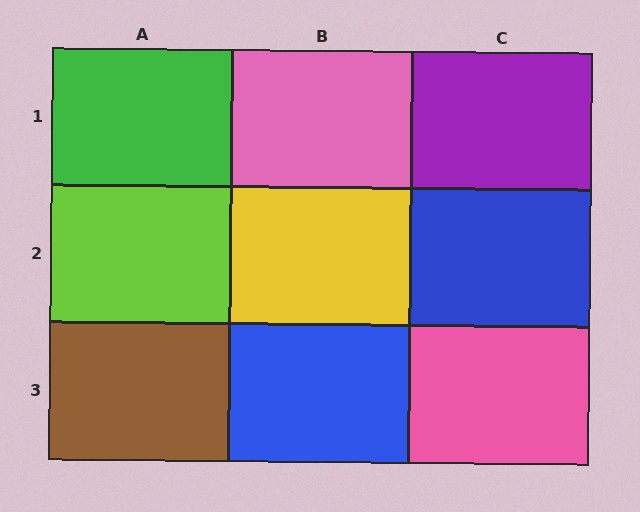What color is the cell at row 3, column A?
Brown.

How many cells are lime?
1 cell is lime.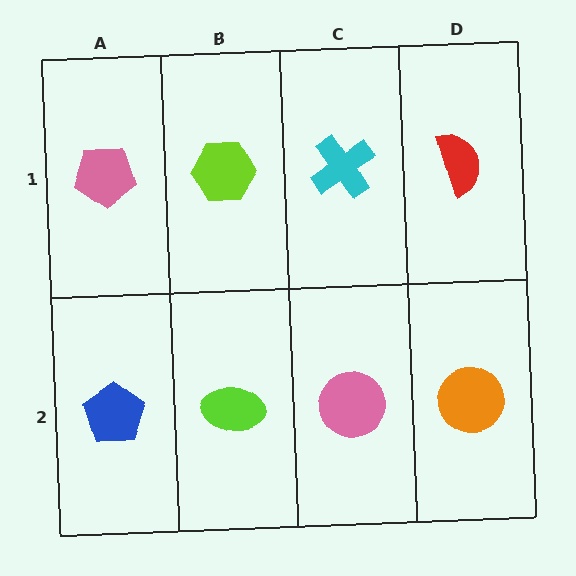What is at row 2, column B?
A lime ellipse.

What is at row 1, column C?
A cyan cross.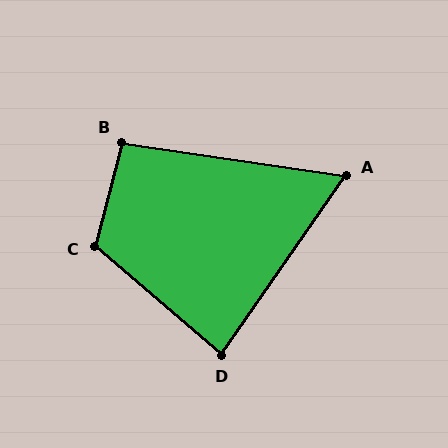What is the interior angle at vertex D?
Approximately 84 degrees (acute).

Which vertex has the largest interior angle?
C, at approximately 116 degrees.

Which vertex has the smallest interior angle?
A, at approximately 64 degrees.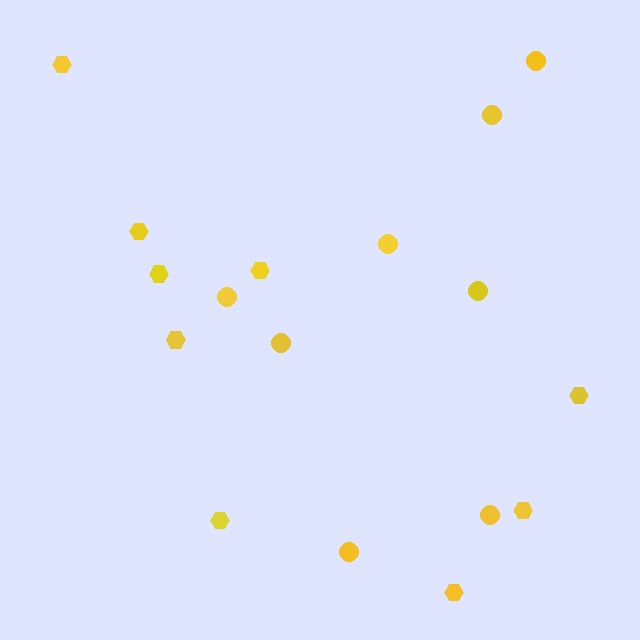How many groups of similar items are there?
There are 2 groups: one group of hexagons (9) and one group of circles (8).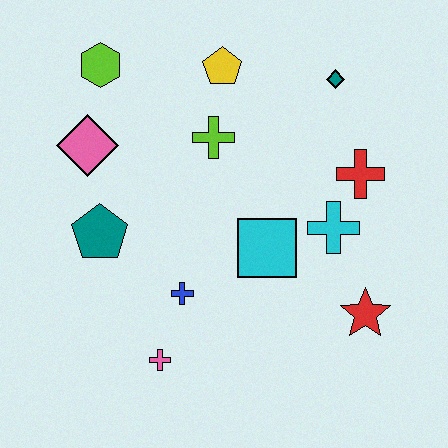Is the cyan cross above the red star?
Yes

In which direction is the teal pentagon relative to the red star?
The teal pentagon is to the left of the red star.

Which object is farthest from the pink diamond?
The red star is farthest from the pink diamond.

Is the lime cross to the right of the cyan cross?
No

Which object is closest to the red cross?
The cyan cross is closest to the red cross.